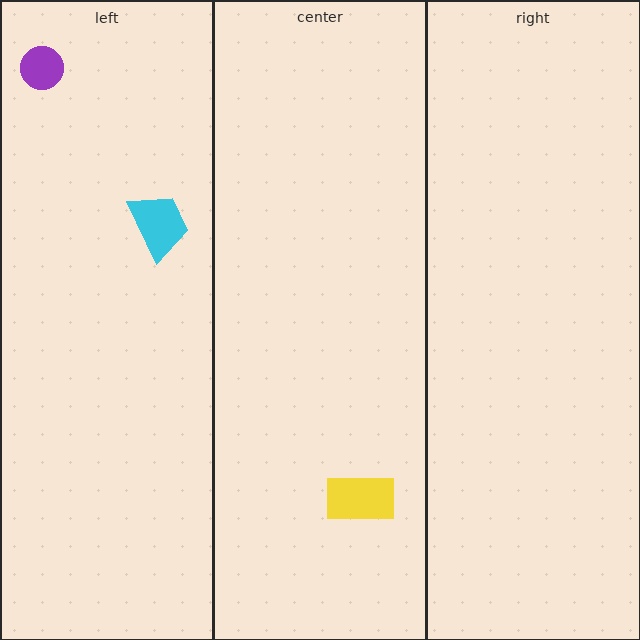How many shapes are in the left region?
2.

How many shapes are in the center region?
1.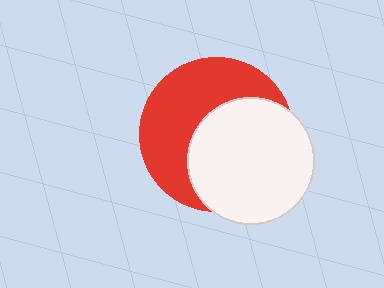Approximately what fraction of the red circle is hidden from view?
Roughly 50% of the red circle is hidden behind the white circle.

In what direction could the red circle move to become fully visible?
The red circle could move toward the upper-left. That would shift it out from behind the white circle entirely.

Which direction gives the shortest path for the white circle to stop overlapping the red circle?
Moving toward the lower-right gives the shortest separation.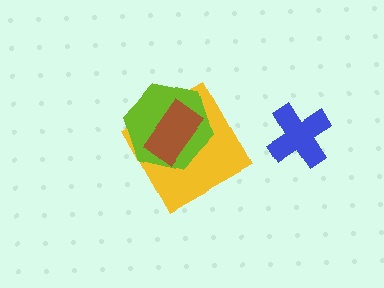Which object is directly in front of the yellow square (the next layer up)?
The lime hexagon is directly in front of the yellow square.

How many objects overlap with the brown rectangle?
2 objects overlap with the brown rectangle.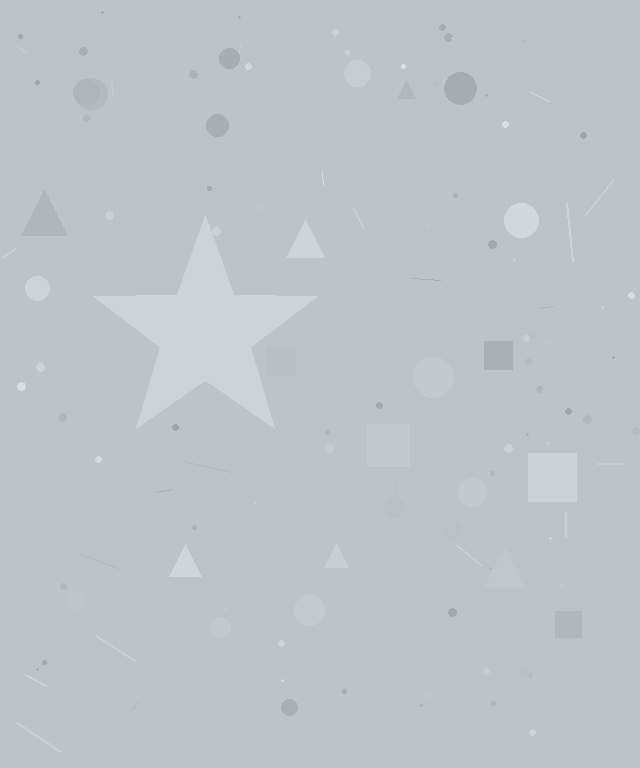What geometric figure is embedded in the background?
A star is embedded in the background.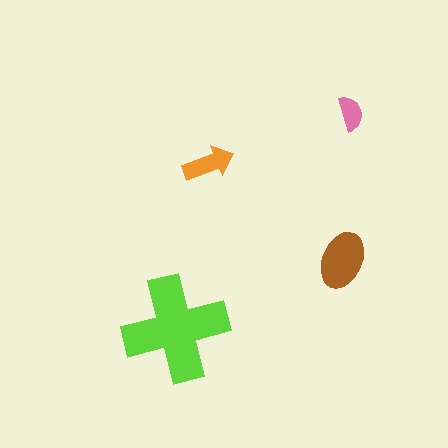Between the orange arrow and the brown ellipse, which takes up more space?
The brown ellipse.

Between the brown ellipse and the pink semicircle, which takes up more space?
The brown ellipse.